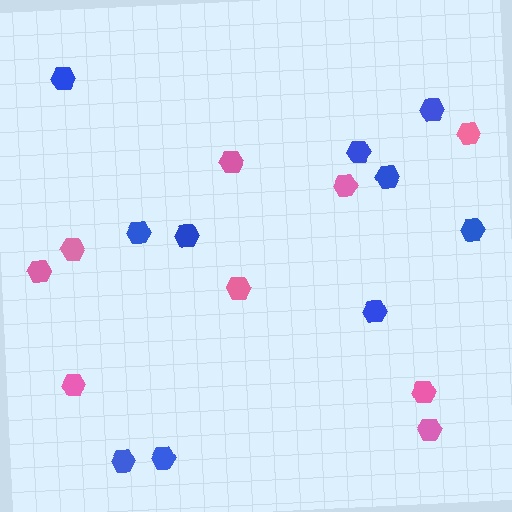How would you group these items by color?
There are 2 groups: one group of pink hexagons (9) and one group of blue hexagons (10).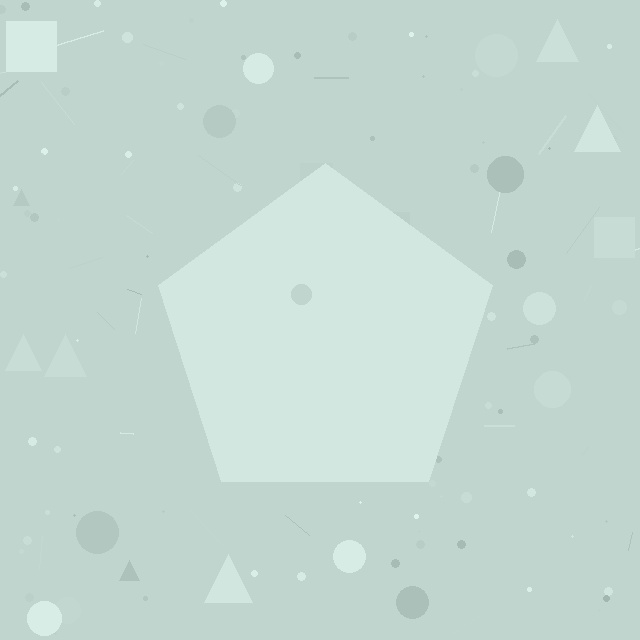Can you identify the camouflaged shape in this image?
The camouflaged shape is a pentagon.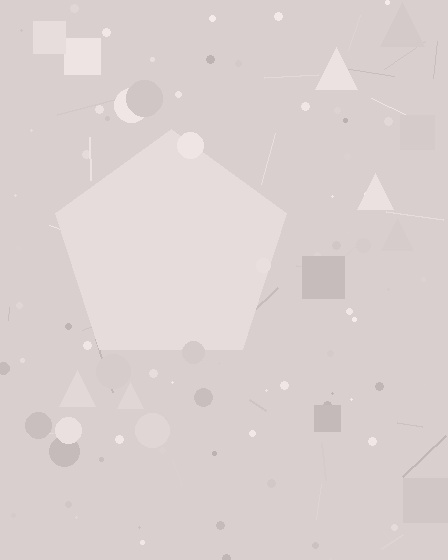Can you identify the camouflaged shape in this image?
The camouflaged shape is a pentagon.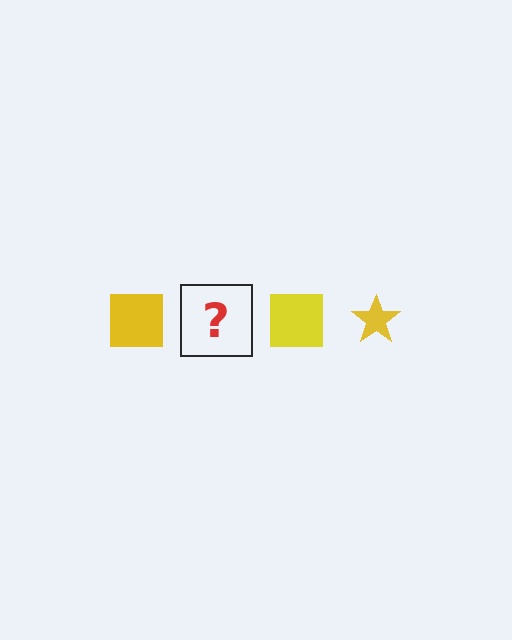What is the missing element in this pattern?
The missing element is a yellow star.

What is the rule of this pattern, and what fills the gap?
The rule is that the pattern cycles through square, star shapes in yellow. The gap should be filled with a yellow star.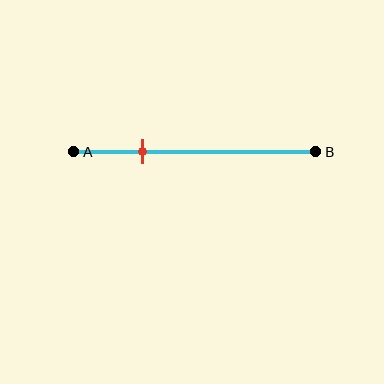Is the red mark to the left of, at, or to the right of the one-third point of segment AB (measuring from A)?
The red mark is to the left of the one-third point of segment AB.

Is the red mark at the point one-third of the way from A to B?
No, the mark is at about 30% from A, not at the 33% one-third point.